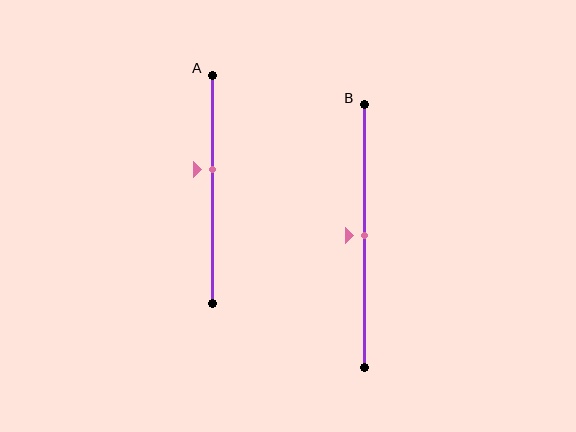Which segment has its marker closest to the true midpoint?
Segment B has its marker closest to the true midpoint.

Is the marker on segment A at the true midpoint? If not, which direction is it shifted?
No, the marker on segment A is shifted upward by about 9% of the segment length.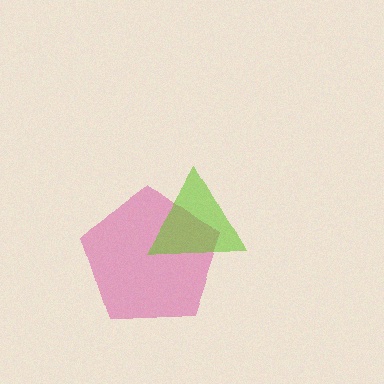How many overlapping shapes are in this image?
There are 2 overlapping shapes in the image.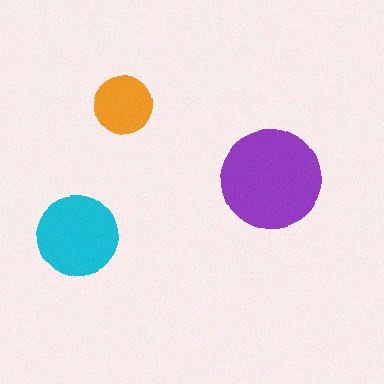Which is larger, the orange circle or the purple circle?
The purple one.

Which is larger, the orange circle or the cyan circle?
The cyan one.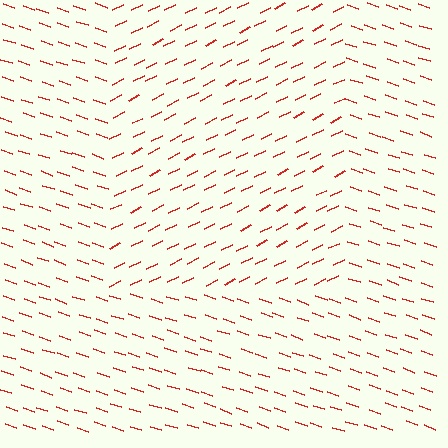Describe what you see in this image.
The image is filled with small red line segments. A rectangle region in the image has lines oriented differently from the surrounding lines, creating a visible texture boundary.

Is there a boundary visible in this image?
Yes, there is a texture boundary formed by a change in line orientation.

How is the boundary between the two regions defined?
The boundary is defined purely by a change in line orientation (approximately 45 degrees difference). All lines are the same color and thickness.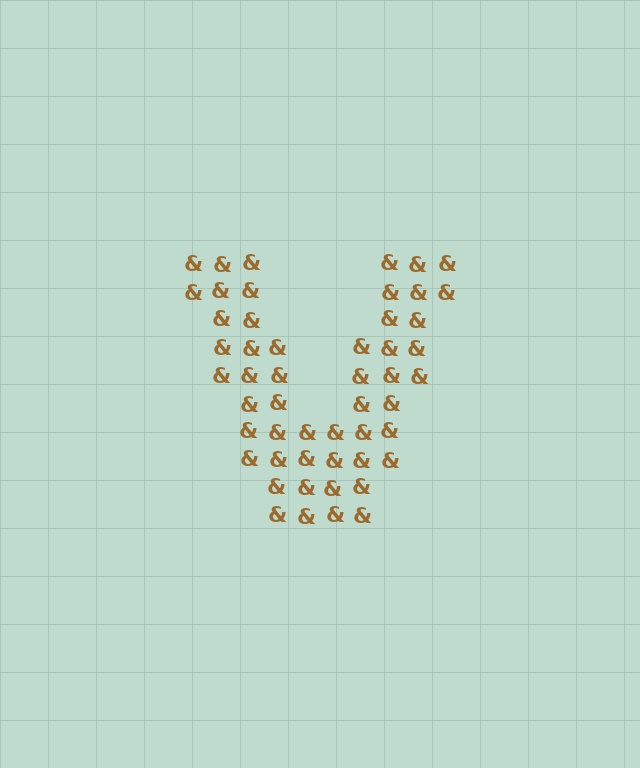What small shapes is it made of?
It is made of small ampersands.